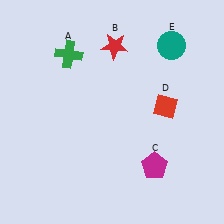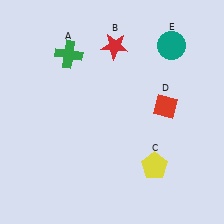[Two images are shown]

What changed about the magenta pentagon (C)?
In Image 1, C is magenta. In Image 2, it changed to yellow.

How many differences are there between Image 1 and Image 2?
There is 1 difference between the two images.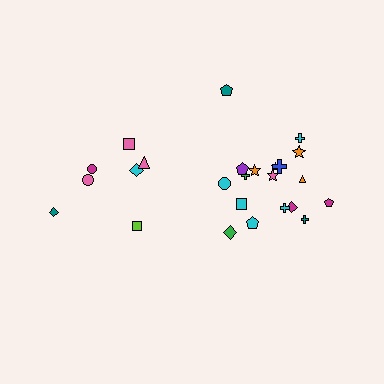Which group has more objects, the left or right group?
The right group.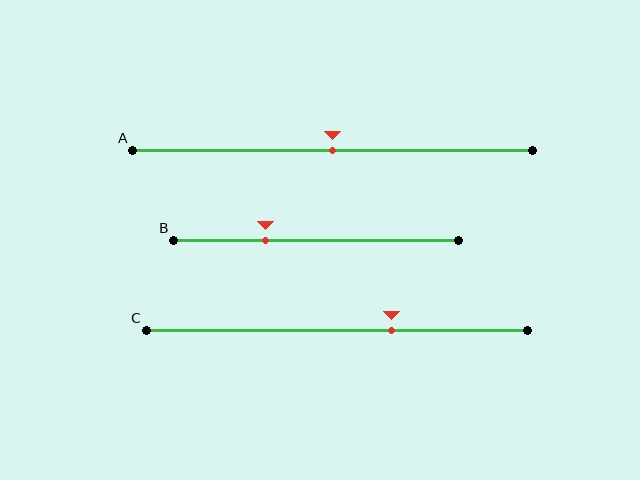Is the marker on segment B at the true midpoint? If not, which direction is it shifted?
No, the marker on segment B is shifted to the left by about 18% of the segment length.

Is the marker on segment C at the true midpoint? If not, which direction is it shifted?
No, the marker on segment C is shifted to the right by about 14% of the segment length.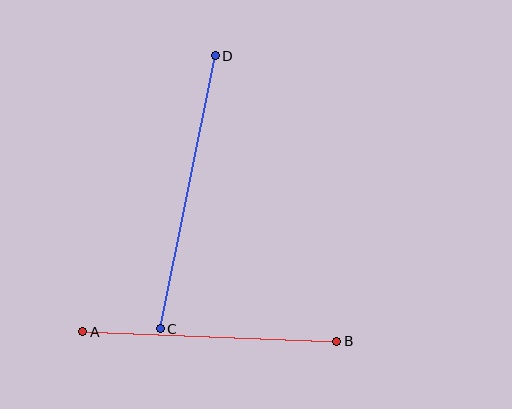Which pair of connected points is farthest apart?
Points C and D are farthest apart.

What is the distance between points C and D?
The distance is approximately 278 pixels.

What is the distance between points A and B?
The distance is approximately 254 pixels.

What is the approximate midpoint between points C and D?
The midpoint is at approximately (188, 192) pixels.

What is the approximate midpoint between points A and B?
The midpoint is at approximately (210, 337) pixels.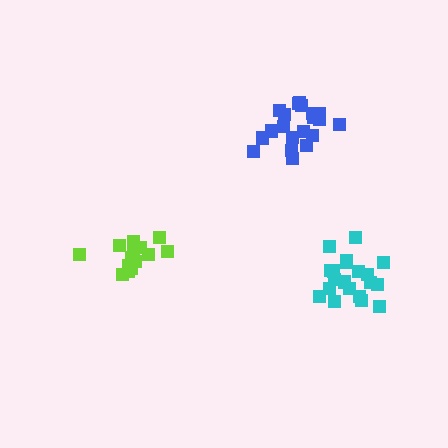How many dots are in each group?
Group 1: 20 dots, Group 2: 20 dots, Group 3: 14 dots (54 total).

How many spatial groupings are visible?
There are 3 spatial groupings.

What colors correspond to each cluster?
The clusters are colored: cyan, blue, lime.